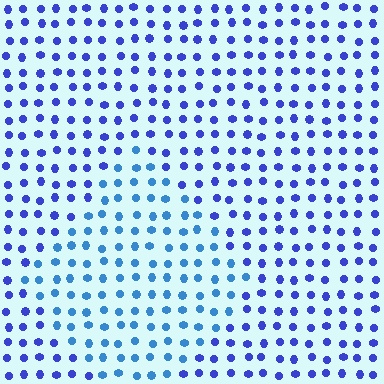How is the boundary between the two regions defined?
The boundary is defined purely by a slight shift in hue (about 28 degrees). Spacing, size, and orientation are identical on both sides.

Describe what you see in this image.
The image is filled with small blue elements in a uniform arrangement. A diamond-shaped region is visible where the elements are tinted to a slightly different hue, forming a subtle color boundary.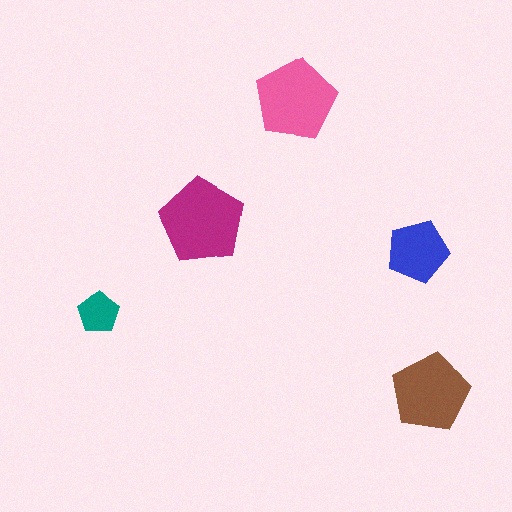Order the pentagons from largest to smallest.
the magenta one, the pink one, the brown one, the blue one, the teal one.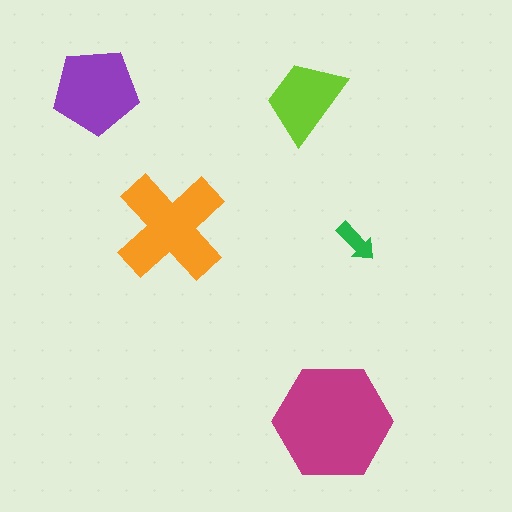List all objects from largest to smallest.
The magenta hexagon, the orange cross, the purple pentagon, the lime trapezoid, the green arrow.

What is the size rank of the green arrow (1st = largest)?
5th.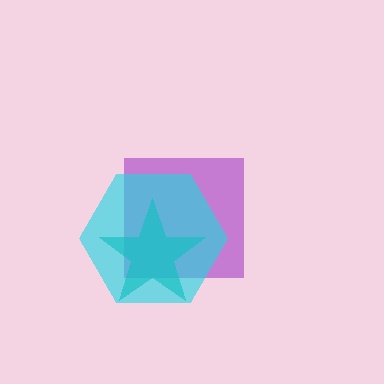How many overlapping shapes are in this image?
There are 3 overlapping shapes in the image.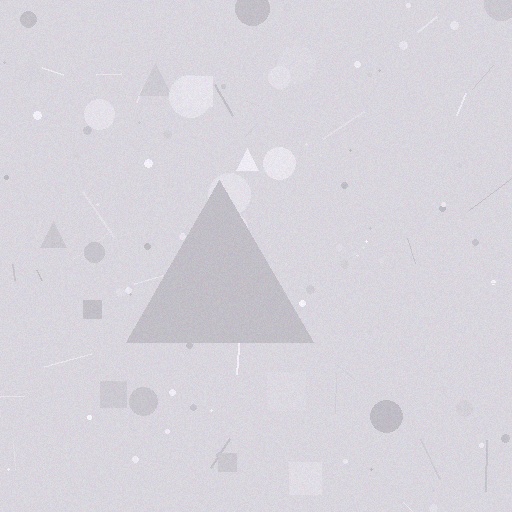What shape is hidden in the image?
A triangle is hidden in the image.